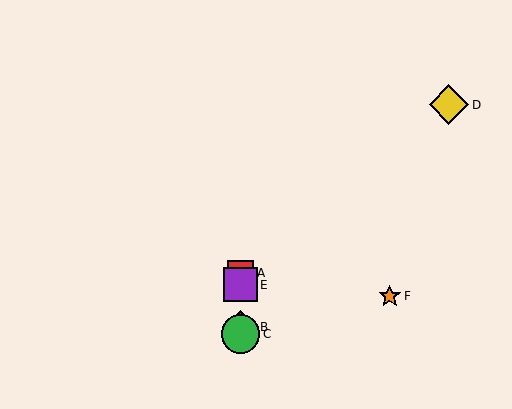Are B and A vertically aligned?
Yes, both are at x≈240.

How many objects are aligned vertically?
4 objects (A, B, C, E) are aligned vertically.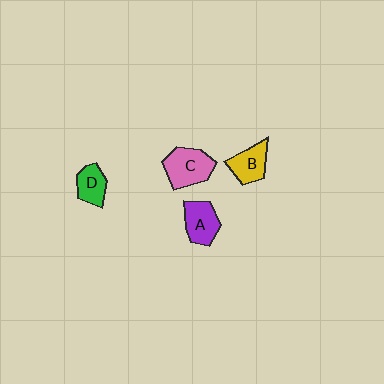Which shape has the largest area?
Shape C (pink).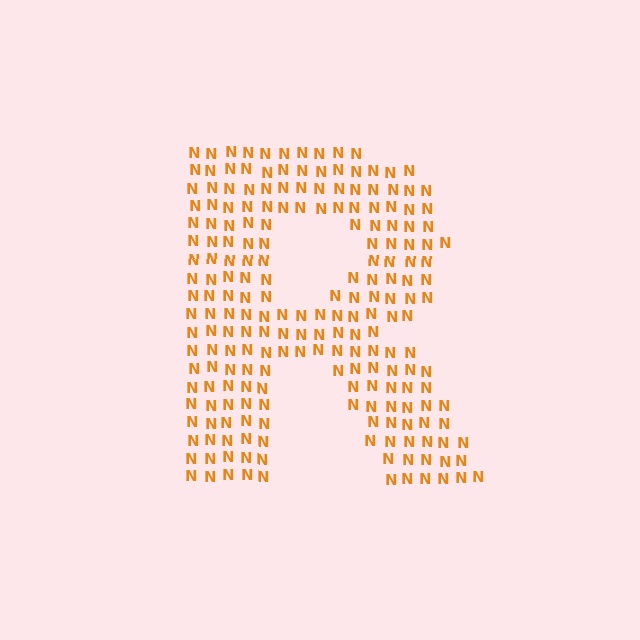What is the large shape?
The large shape is the letter R.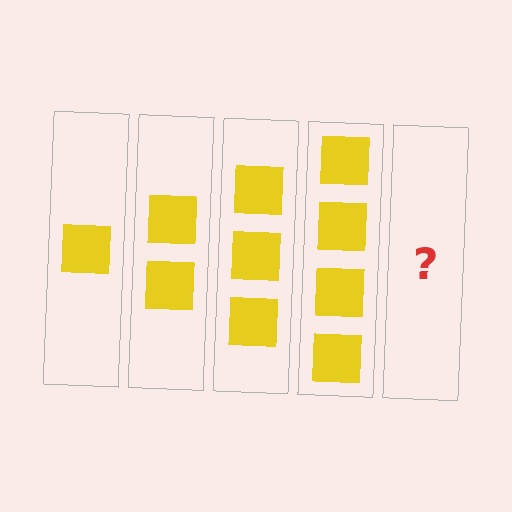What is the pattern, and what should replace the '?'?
The pattern is that each step adds one more square. The '?' should be 5 squares.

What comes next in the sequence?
The next element should be 5 squares.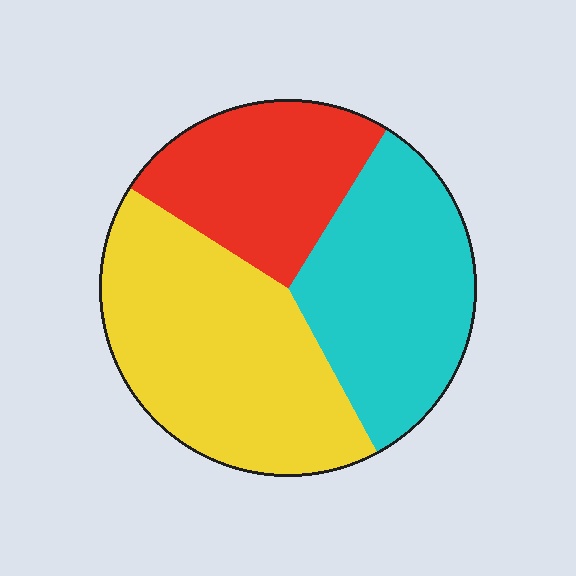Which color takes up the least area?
Red, at roughly 25%.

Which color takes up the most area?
Yellow, at roughly 40%.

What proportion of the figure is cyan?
Cyan takes up about one third (1/3) of the figure.